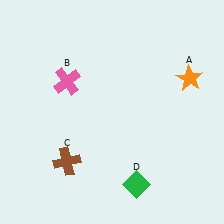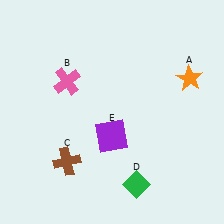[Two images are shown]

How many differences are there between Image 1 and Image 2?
There is 1 difference between the two images.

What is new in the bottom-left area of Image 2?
A purple square (E) was added in the bottom-left area of Image 2.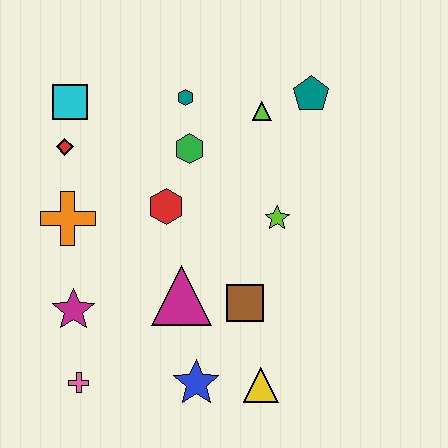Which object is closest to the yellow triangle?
The blue star is closest to the yellow triangle.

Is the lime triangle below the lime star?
No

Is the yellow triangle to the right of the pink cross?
Yes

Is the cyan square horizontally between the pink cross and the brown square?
No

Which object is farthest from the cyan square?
The yellow triangle is farthest from the cyan square.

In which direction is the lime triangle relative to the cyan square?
The lime triangle is to the right of the cyan square.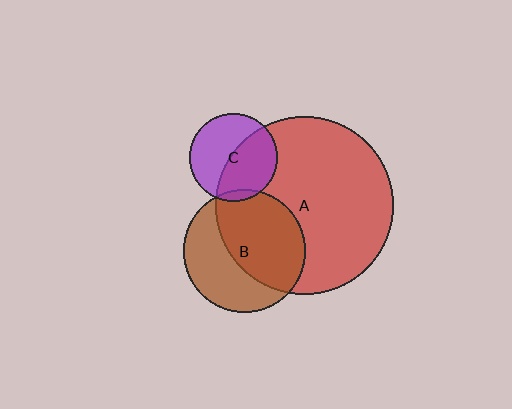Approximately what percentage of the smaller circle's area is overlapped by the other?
Approximately 5%.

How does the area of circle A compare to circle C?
Approximately 4.1 times.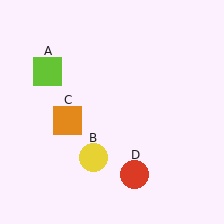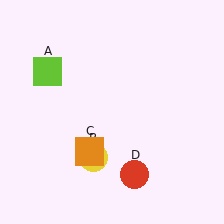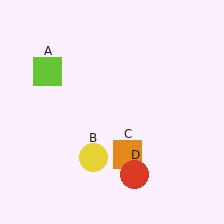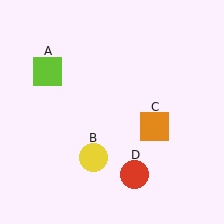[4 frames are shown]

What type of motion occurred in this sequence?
The orange square (object C) rotated counterclockwise around the center of the scene.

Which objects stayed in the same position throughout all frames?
Lime square (object A) and yellow circle (object B) and red circle (object D) remained stationary.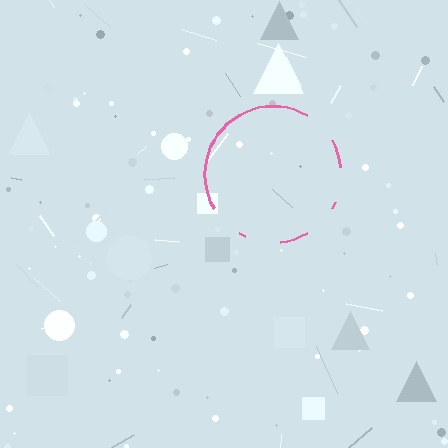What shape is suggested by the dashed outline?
The dashed outline suggests a circle.